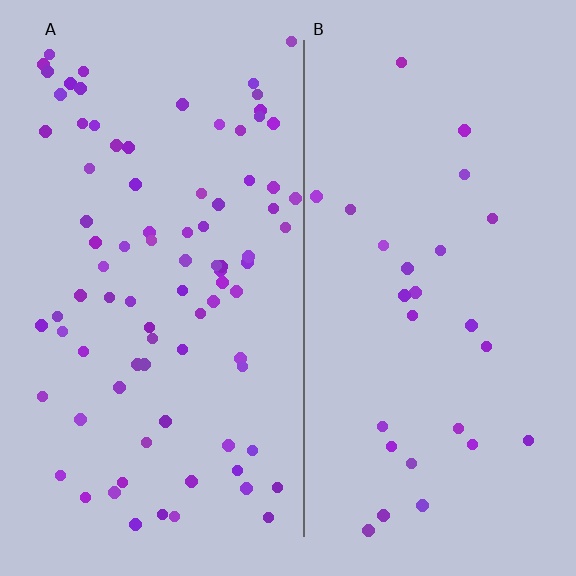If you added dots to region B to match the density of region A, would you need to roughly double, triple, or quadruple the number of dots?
Approximately triple.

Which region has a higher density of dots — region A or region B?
A (the left).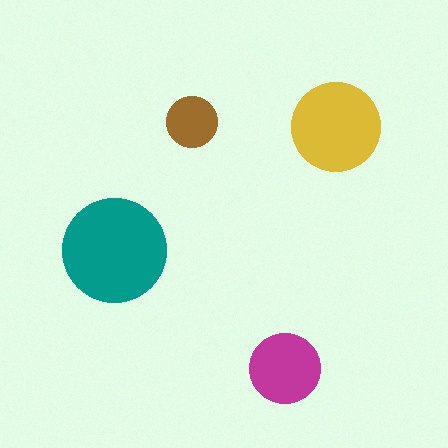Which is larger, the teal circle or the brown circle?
The teal one.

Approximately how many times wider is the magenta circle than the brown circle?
About 1.5 times wider.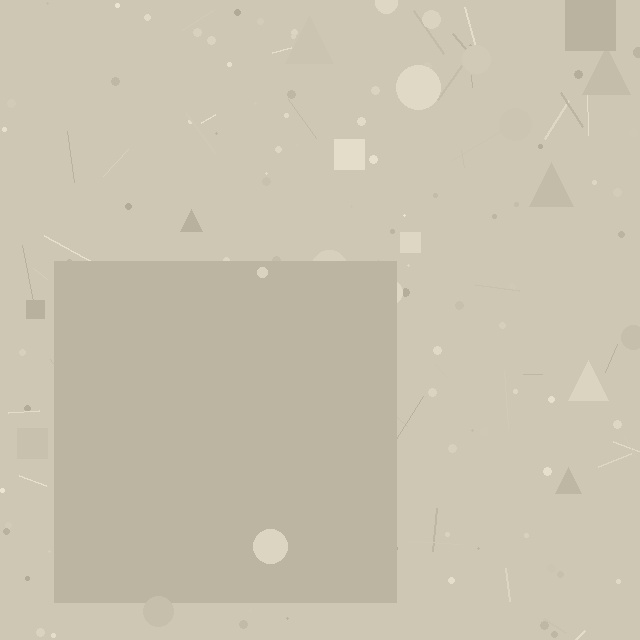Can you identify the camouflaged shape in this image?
The camouflaged shape is a square.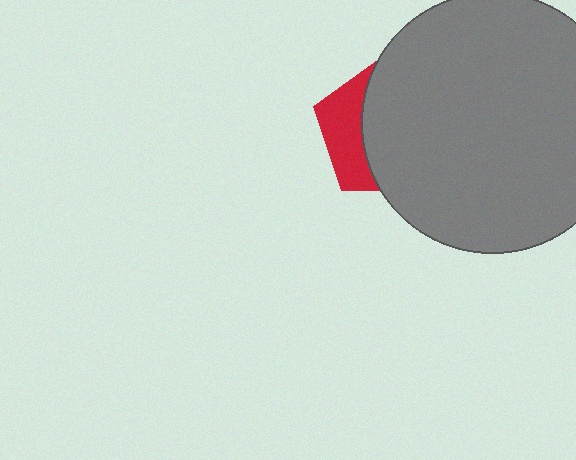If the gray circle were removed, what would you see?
You would see the complete red pentagon.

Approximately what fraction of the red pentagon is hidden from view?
Roughly 68% of the red pentagon is hidden behind the gray circle.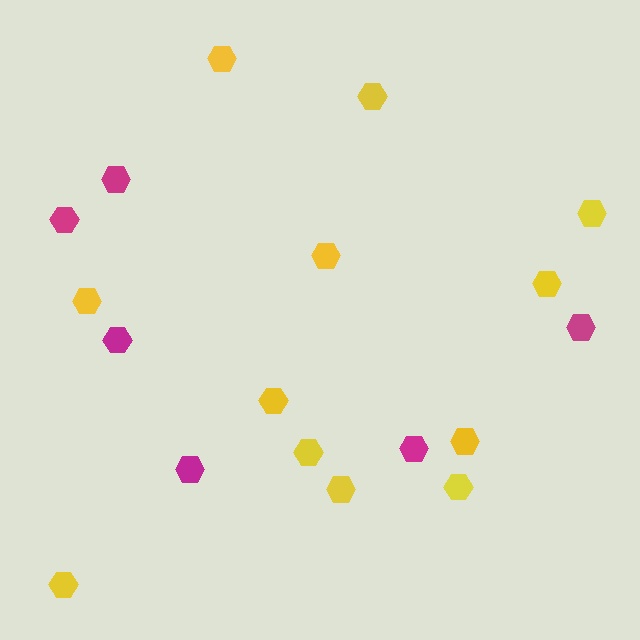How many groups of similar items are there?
There are 2 groups: one group of yellow hexagons (12) and one group of magenta hexagons (6).